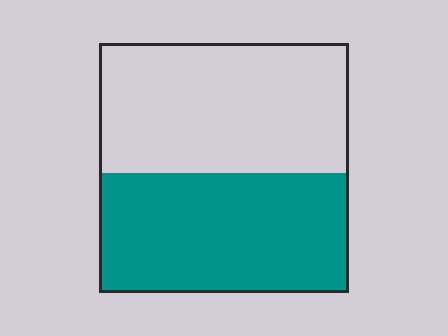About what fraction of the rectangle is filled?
About one half (1/2).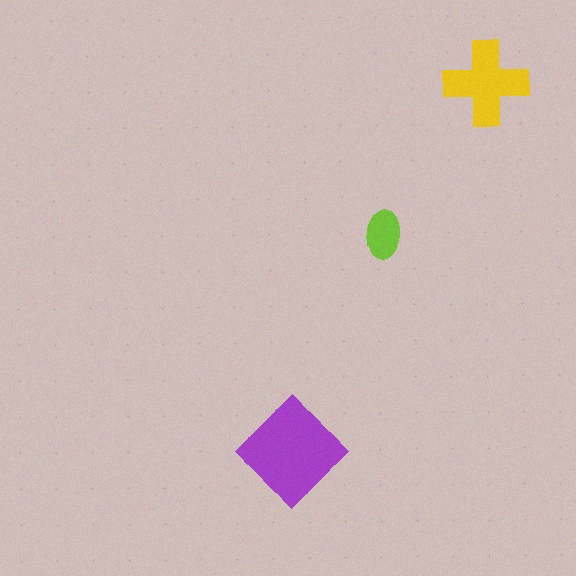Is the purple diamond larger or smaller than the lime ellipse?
Larger.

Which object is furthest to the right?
The yellow cross is rightmost.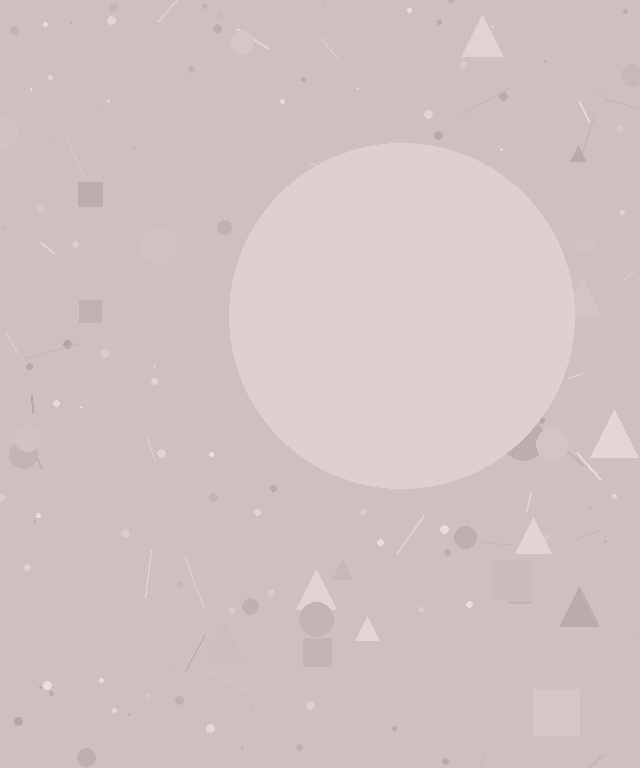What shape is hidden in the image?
A circle is hidden in the image.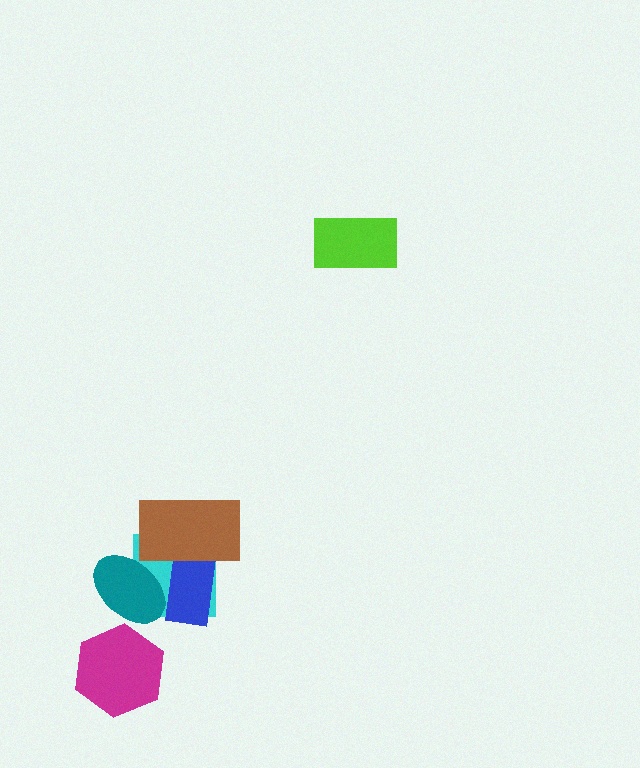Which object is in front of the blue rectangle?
The brown rectangle is in front of the blue rectangle.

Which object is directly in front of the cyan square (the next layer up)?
The teal ellipse is directly in front of the cyan square.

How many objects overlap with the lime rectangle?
0 objects overlap with the lime rectangle.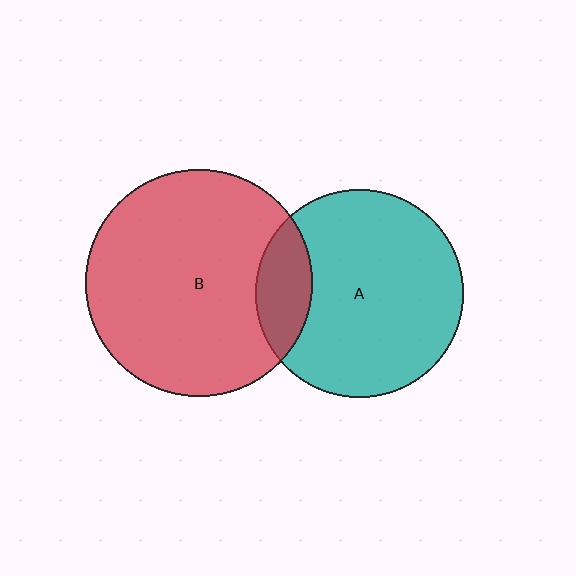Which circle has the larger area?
Circle B (red).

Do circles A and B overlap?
Yes.